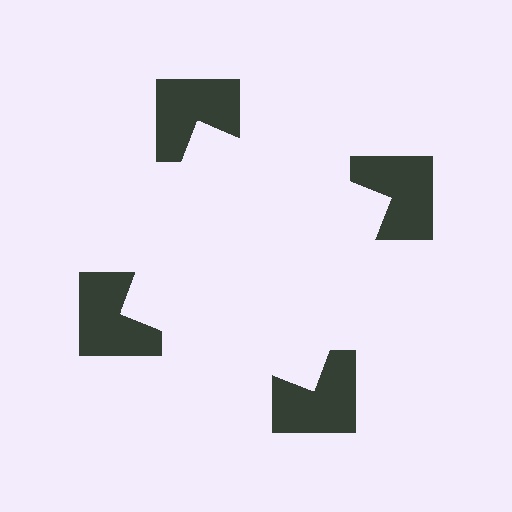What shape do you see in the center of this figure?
An illusory square — its edges are inferred from the aligned wedge cuts in the notched squares, not physically drawn.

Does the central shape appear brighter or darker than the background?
It typically appears slightly brighter than the background, even though no actual brightness change is drawn.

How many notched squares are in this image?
There are 4 — one at each vertex of the illusory square.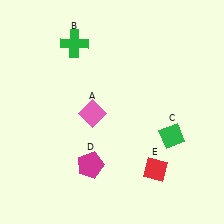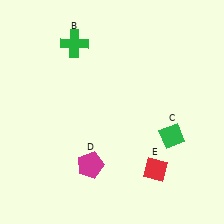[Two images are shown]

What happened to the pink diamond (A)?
The pink diamond (A) was removed in Image 2. It was in the bottom-left area of Image 1.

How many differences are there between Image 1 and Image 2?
There is 1 difference between the two images.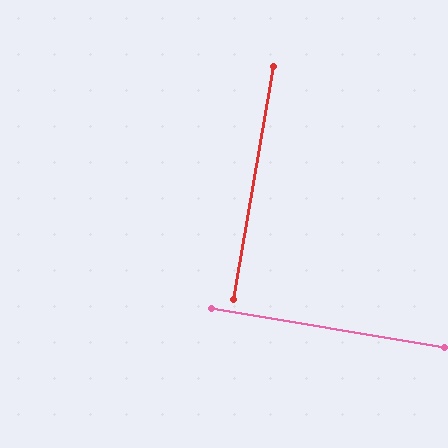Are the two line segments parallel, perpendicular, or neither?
Perpendicular — they meet at approximately 90°.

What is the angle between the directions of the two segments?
Approximately 90 degrees.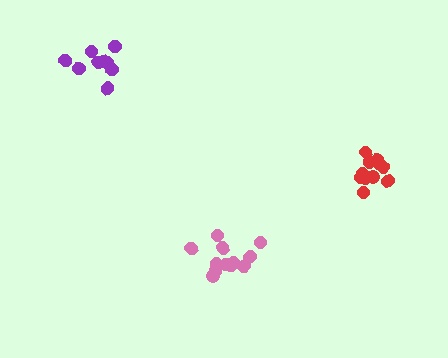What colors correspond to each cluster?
The clusters are colored: red, pink, purple.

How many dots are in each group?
Group 1: 12 dots, Group 2: 12 dots, Group 3: 9 dots (33 total).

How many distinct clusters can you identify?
There are 3 distinct clusters.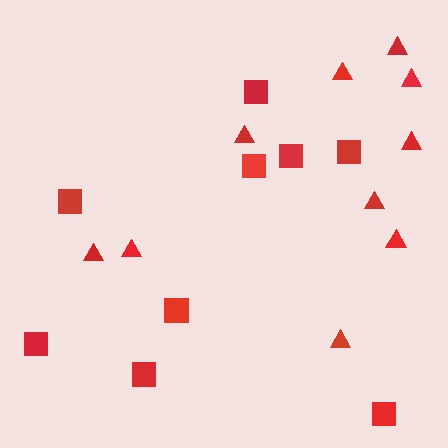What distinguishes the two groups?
There are 2 groups: one group of triangles (10) and one group of squares (9).